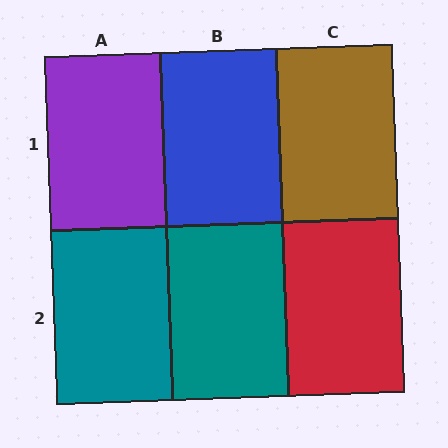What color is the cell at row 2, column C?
Red.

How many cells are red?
1 cell is red.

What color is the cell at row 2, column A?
Teal.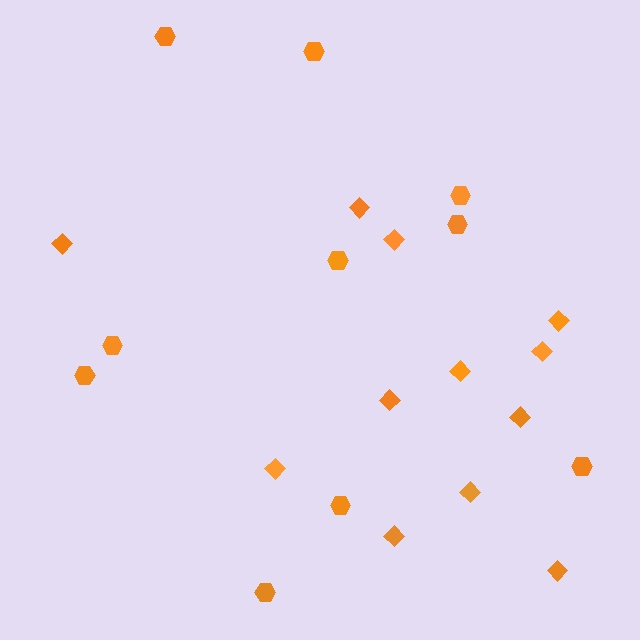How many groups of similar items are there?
There are 2 groups: one group of diamonds (12) and one group of hexagons (10).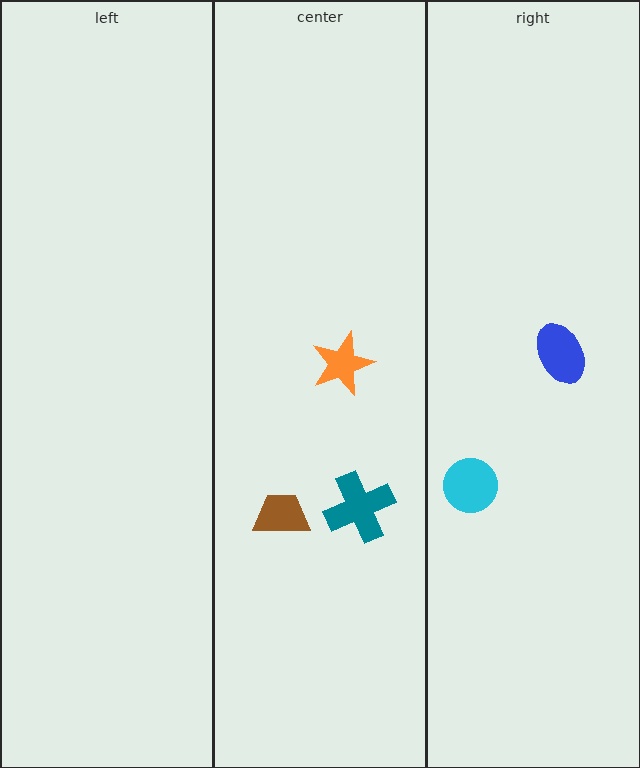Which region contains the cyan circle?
The right region.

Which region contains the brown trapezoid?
The center region.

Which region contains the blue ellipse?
The right region.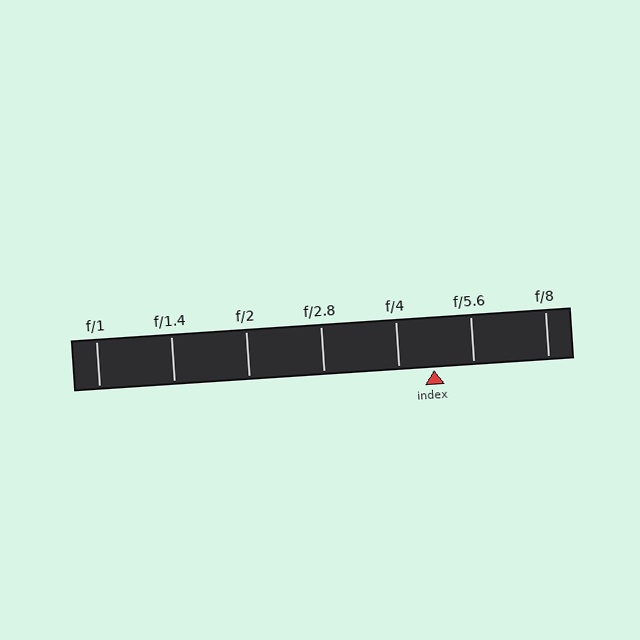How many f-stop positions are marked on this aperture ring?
There are 7 f-stop positions marked.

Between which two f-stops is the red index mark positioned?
The index mark is between f/4 and f/5.6.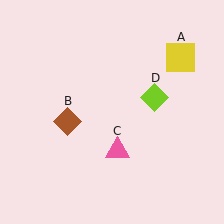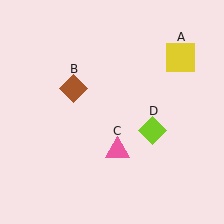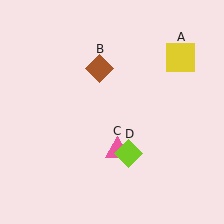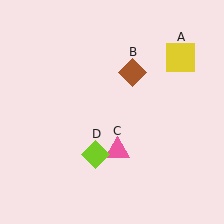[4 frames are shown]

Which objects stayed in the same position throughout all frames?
Yellow square (object A) and pink triangle (object C) remained stationary.